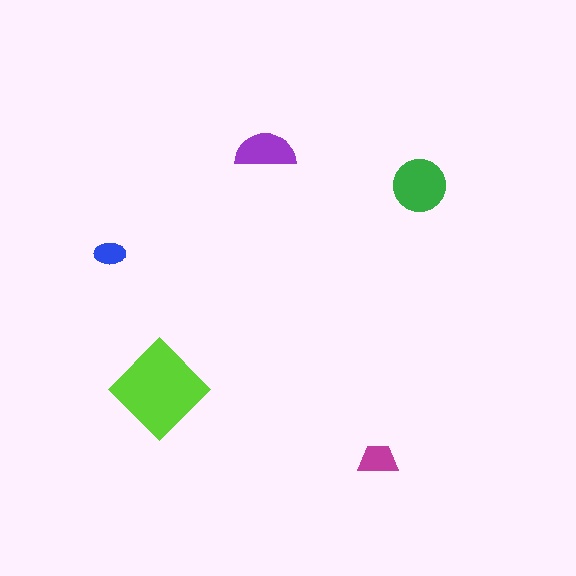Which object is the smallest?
The blue ellipse.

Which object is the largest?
The lime diamond.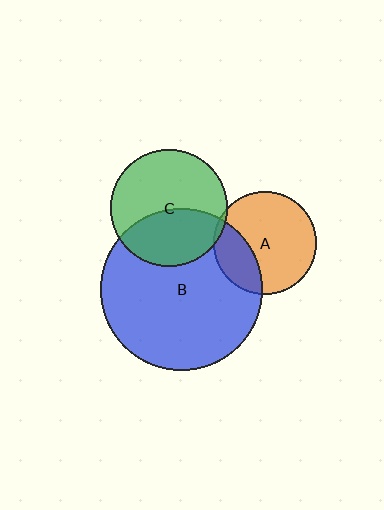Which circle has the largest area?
Circle B (blue).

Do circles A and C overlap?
Yes.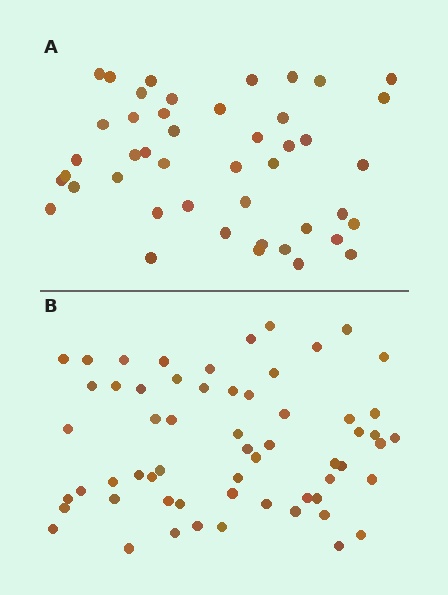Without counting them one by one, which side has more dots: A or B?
Region B (the bottom region) has more dots.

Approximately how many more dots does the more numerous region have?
Region B has approximately 15 more dots than region A.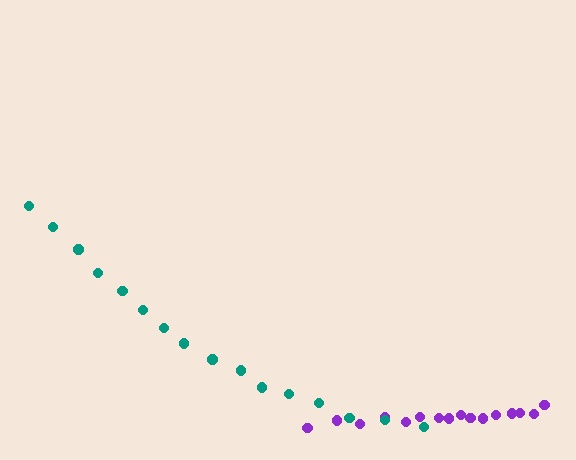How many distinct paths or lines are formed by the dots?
There are 2 distinct paths.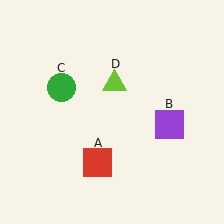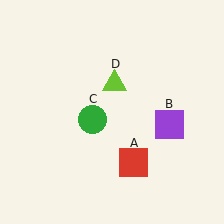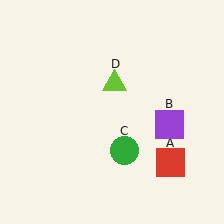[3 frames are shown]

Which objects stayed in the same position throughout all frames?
Purple square (object B) and lime triangle (object D) remained stationary.